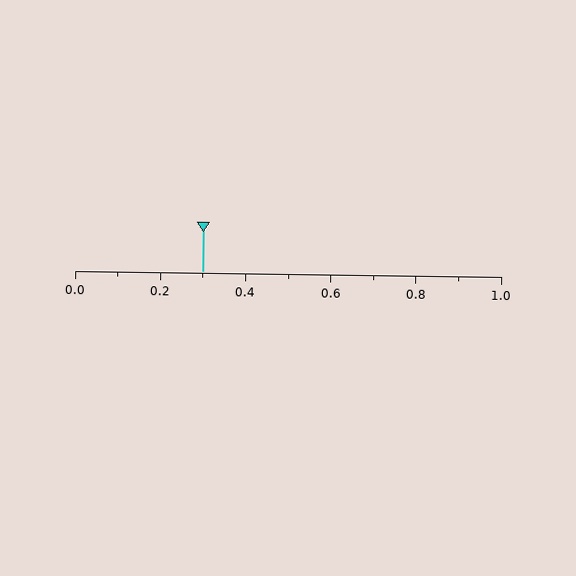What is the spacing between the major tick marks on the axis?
The major ticks are spaced 0.2 apart.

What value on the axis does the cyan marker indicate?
The marker indicates approximately 0.3.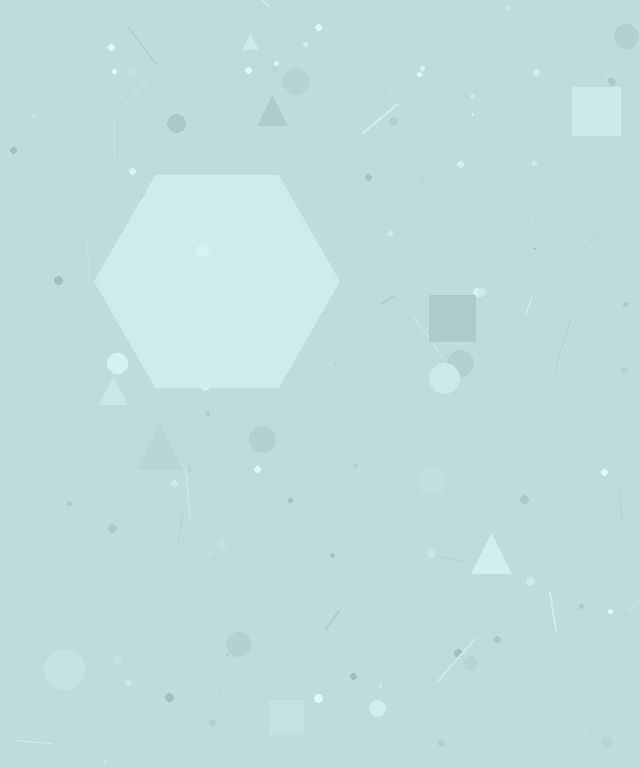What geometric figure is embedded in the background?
A hexagon is embedded in the background.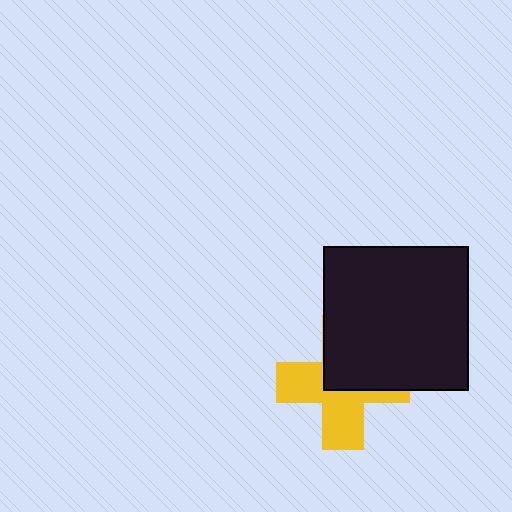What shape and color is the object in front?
The object in front is a black square.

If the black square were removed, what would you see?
You would see the complete yellow cross.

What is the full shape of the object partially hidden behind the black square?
The partially hidden object is a yellow cross.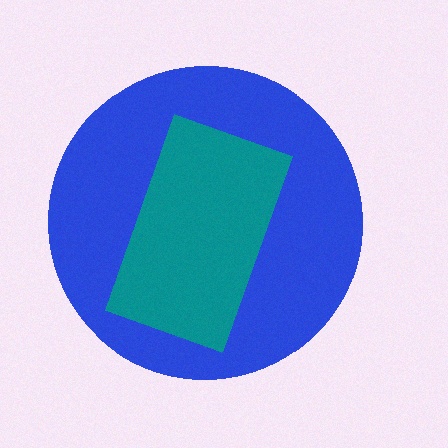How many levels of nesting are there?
2.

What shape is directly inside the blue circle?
The teal rectangle.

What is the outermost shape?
The blue circle.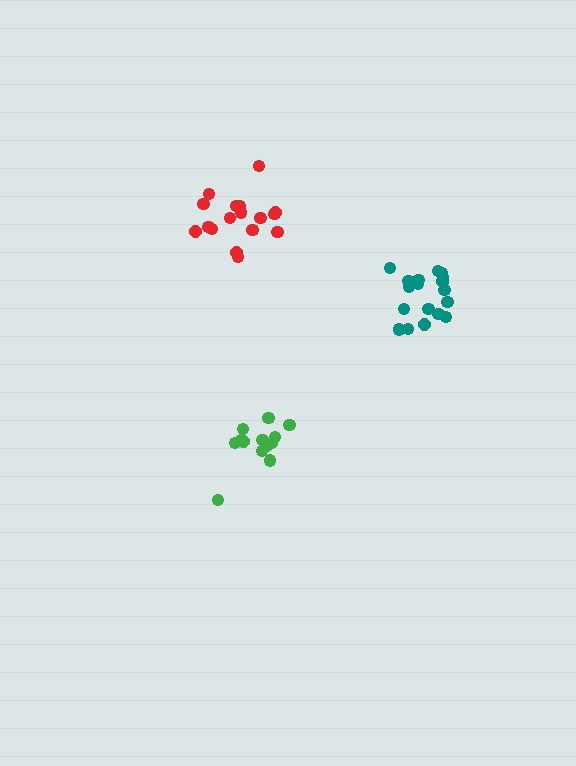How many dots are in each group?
Group 1: 13 dots, Group 2: 17 dots, Group 3: 18 dots (48 total).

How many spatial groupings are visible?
There are 3 spatial groupings.